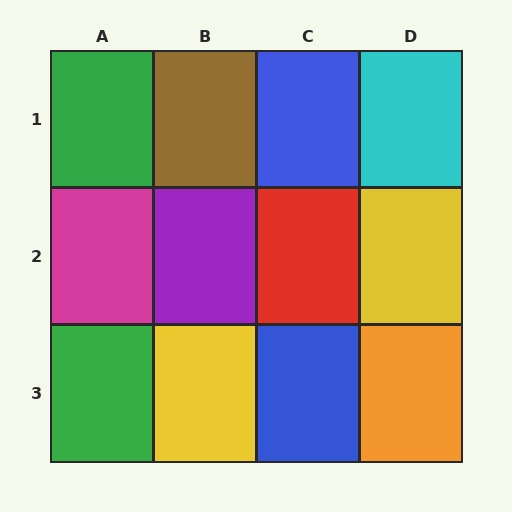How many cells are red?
1 cell is red.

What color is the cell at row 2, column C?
Red.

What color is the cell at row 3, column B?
Yellow.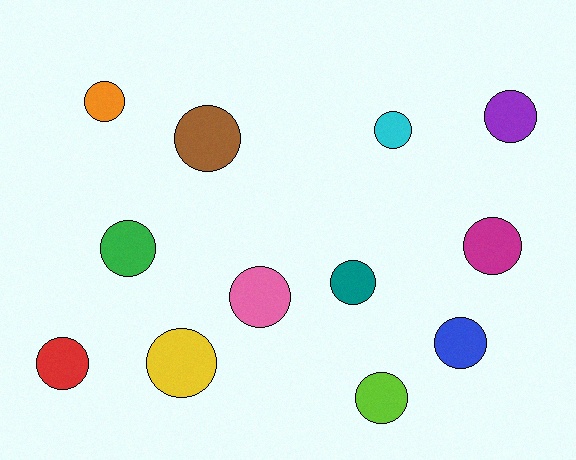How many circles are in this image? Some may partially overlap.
There are 12 circles.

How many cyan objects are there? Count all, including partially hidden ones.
There is 1 cyan object.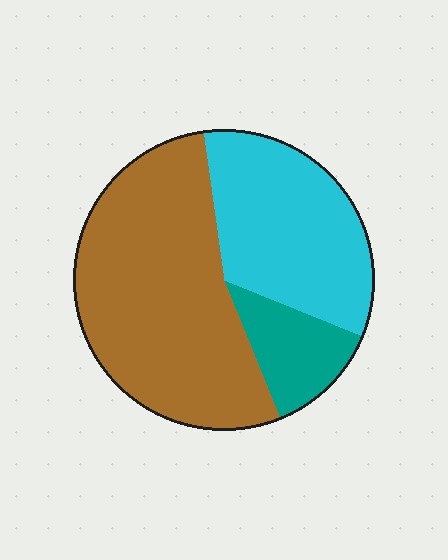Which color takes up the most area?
Brown, at roughly 55%.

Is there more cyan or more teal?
Cyan.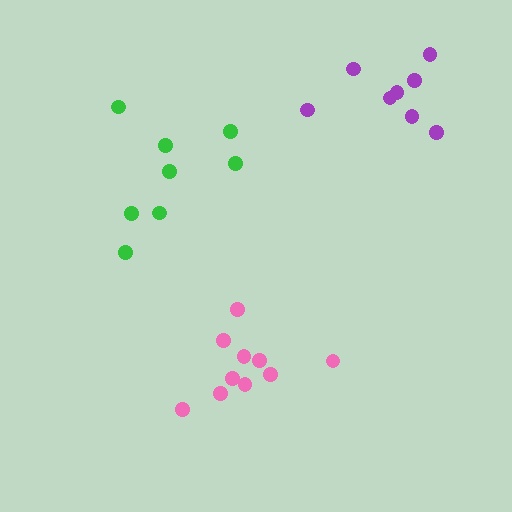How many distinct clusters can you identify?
There are 3 distinct clusters.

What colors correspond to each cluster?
The clusters are colored: purple, pink, green.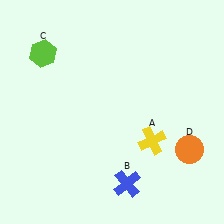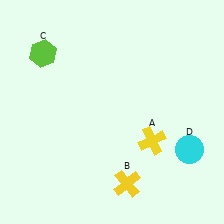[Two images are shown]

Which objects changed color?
B changed from blue to yellow. D changed from orange to cyan.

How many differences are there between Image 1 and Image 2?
There are 2 differences between the two images.